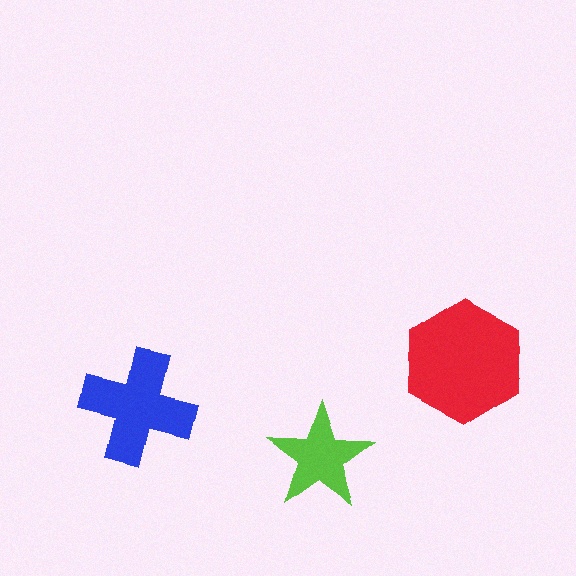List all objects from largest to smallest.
The red hexagon, the blue cross, the lime star.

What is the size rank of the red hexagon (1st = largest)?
1st.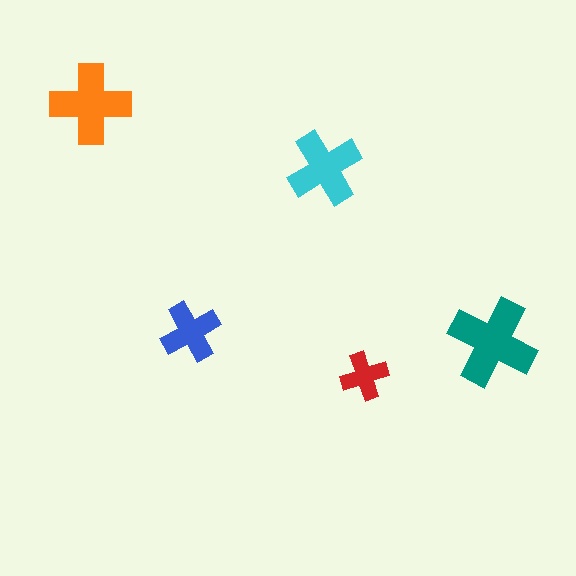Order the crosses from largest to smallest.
the teal one, the orange one, the cyan one, the blue one, the red one.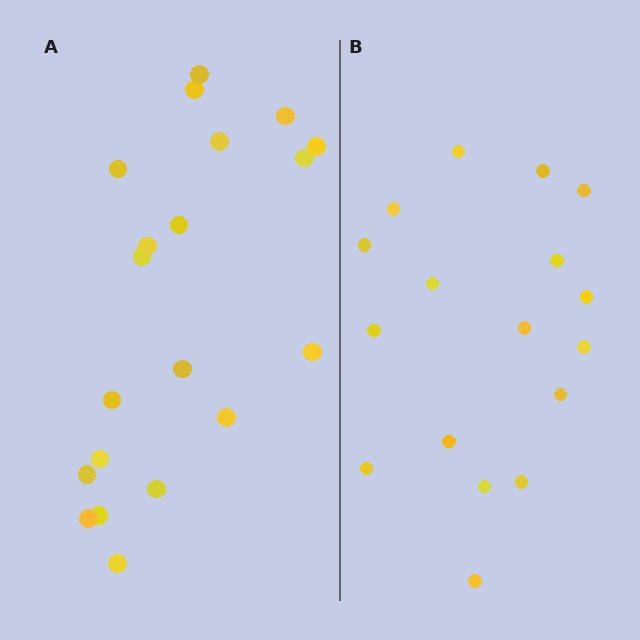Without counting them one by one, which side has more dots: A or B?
Region A (the left region) has more dots.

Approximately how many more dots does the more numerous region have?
Region A has just a few more — roughly 2 or 3 more dots than region B.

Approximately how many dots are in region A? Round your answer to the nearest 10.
About 20 dots.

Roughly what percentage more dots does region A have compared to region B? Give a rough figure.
About 20% more.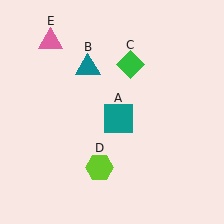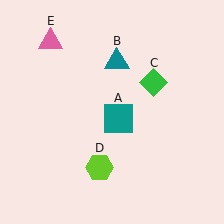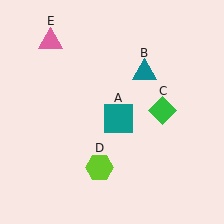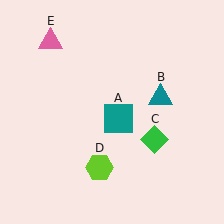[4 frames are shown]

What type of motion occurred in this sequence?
The teal triangle (object B), green diamond (object C) rotated clockwise around the center of the scene.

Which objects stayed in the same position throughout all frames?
Teal square (object A) and lime hexagon (object D) and pink triangle (object E) remained stationary.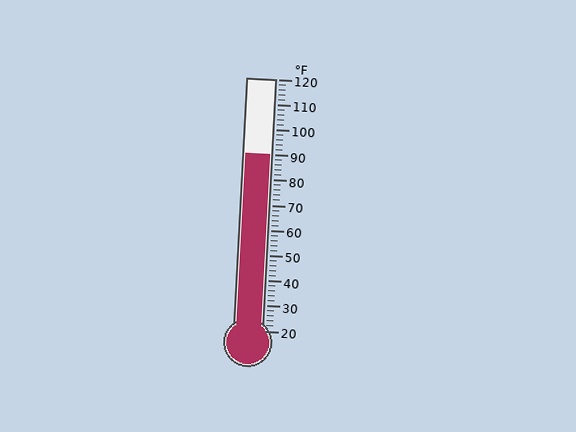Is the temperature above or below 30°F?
The temperature is above 30°F.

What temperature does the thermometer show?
The thermometer shows approximately 90°F.